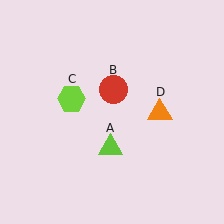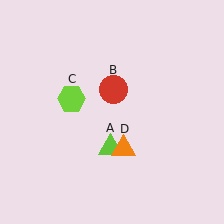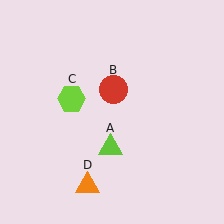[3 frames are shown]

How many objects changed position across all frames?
1 object changed position: orange triangle (object D).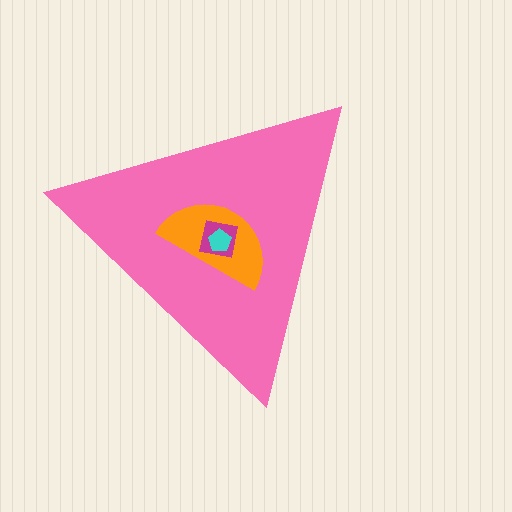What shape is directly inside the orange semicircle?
The magenta square.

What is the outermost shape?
The pink triangle.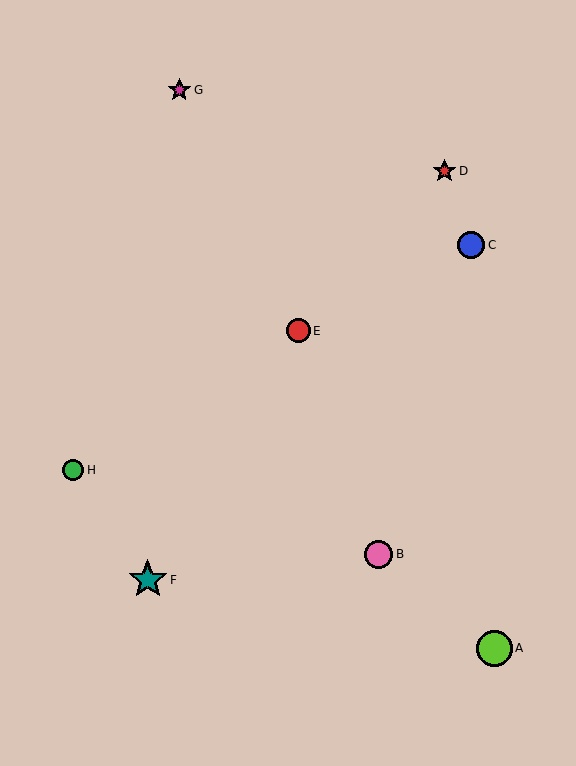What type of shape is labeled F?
Shape F is a teal star.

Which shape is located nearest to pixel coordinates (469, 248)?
The blue circle (labeled C) at (471, 245) is nearest to that location.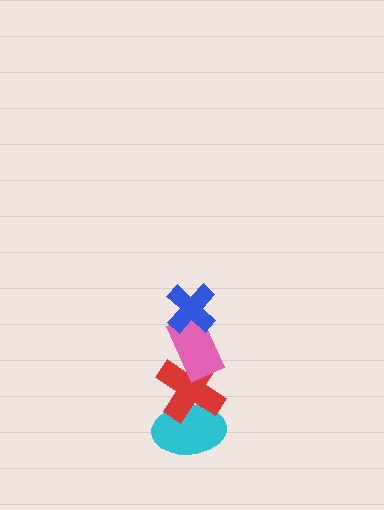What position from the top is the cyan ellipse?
The cyan ellipse is 4th from the top.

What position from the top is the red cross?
The red cross is 3rd from the top.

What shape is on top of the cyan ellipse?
The red cross is on top of the cyan ellipse.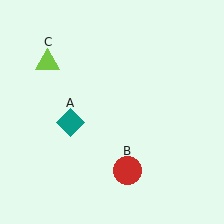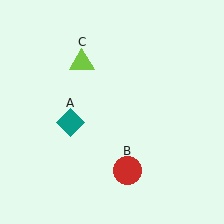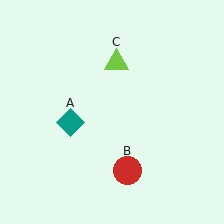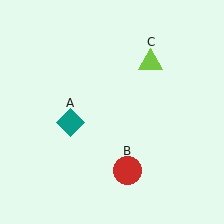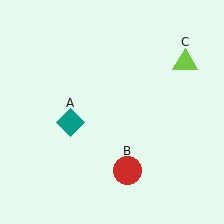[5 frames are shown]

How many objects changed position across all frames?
1 object changed position: lime triangle (object C).